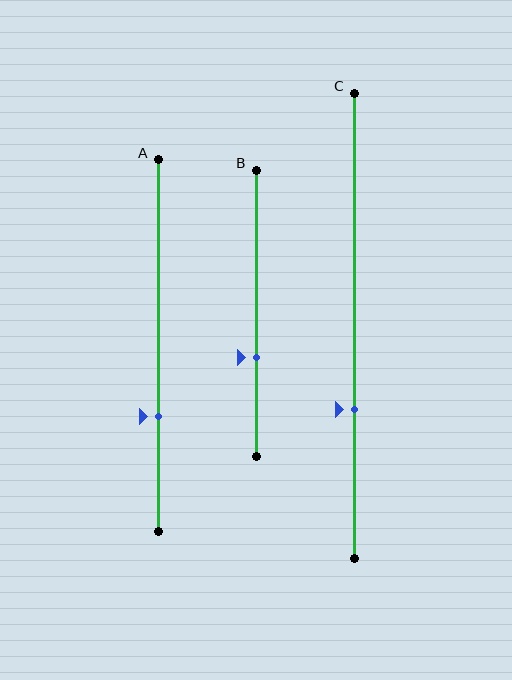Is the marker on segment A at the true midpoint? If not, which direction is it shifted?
No, the marker on segment A is shifted downward by about 19% of the segment length.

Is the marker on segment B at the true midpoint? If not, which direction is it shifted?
No, the marker on segment B is shifted downward by about 15% of the segment length.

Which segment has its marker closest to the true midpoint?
Segment B has its marker closest to the true midpoint.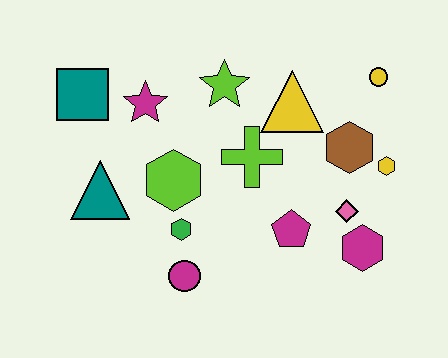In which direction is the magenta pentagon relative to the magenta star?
The magenta pentagon is to the right of the magenta star.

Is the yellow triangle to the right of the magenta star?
Yes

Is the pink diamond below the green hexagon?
No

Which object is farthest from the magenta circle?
The yellow circle is farthest from the magenta circle.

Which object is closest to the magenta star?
The teal square is closest to the magenta star.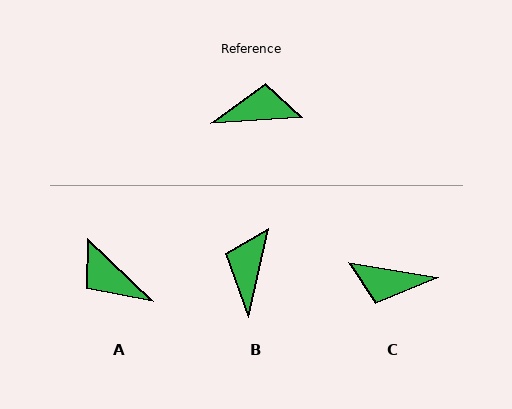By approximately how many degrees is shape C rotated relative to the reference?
Approximately 167 degrees counter-clockwise.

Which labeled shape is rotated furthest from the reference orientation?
C, about 167 degrees away.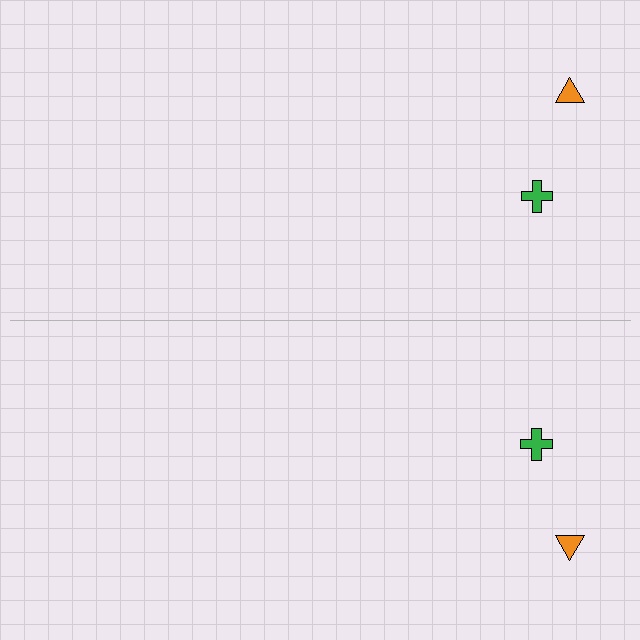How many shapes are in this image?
There are 4 shapes in this image.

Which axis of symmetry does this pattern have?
The pattern has a horizontal axis of symmetry running through the center of the image.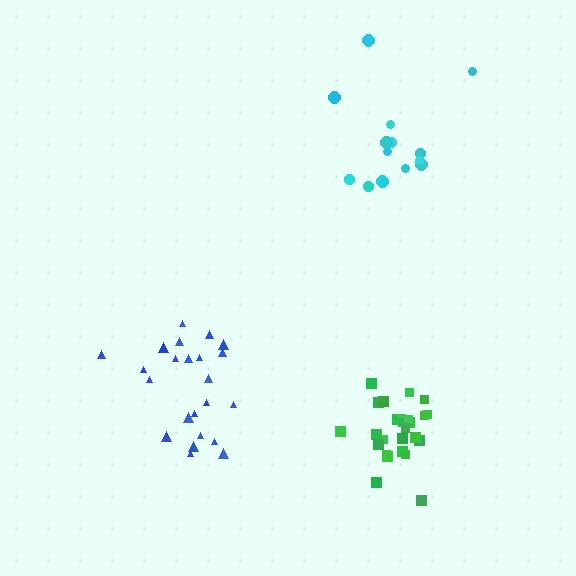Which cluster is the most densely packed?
Green.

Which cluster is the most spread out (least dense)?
Cyan.